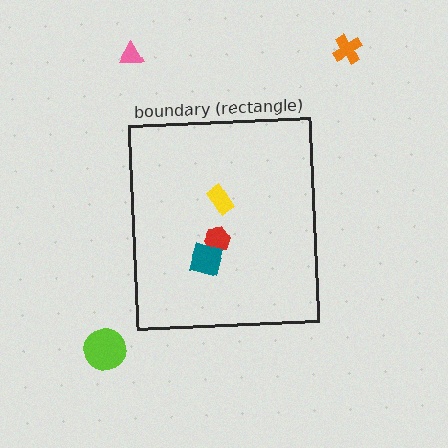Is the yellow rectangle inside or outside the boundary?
Inside.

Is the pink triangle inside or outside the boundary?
Outside.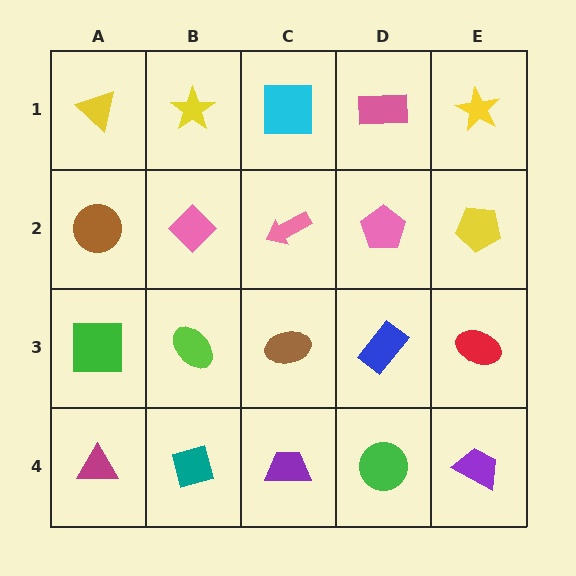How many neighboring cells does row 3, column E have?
3.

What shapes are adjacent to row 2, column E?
A yellow star (row 1, column E), a red ellipse (row 3, column E), a pink pentagon (row 2, column D).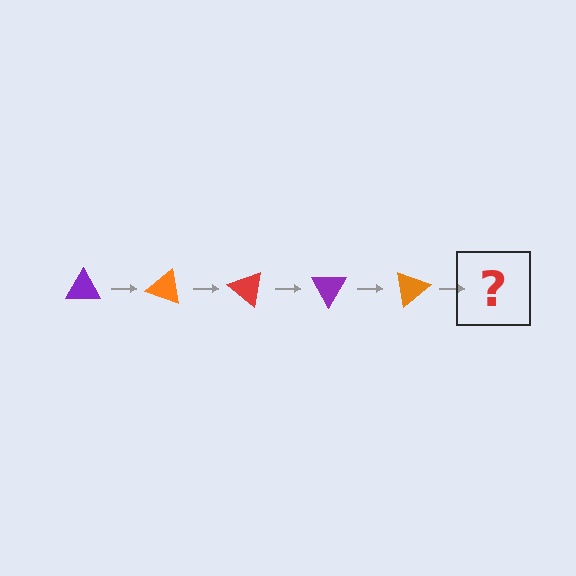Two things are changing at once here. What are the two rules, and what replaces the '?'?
The two rules are that it rotates 20 degrees each step and the color cycles through purple, orange, and red. The '?' should be a red triangle, rotated 100 degrees from the start.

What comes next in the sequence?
The next element should be a red triangle, rotated 100 degrees from the start.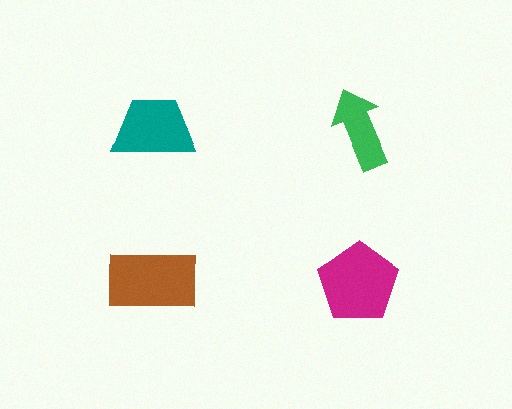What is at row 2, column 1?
A brown rectangle.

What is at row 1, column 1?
A teal trapezoid.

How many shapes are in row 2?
2 shapes.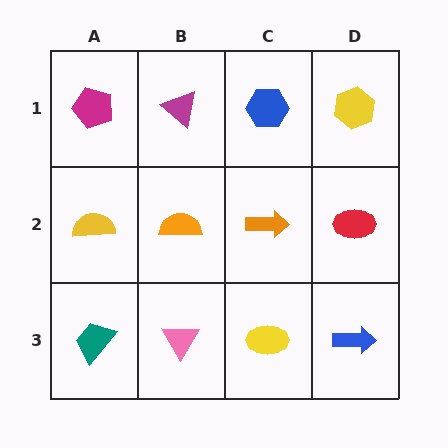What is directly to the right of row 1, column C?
A yellow hexagon.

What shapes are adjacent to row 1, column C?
An orange arrow (row 2, column C), a magenta triangle (row 1, column B), a yellow hexagon (row 1, column D).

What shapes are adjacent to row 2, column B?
A magenta triangle (row 1, column B), a pink triangle (row 3, column B), a yellow semicircle (row 2, column A), an orange arrow (row 2, column C).